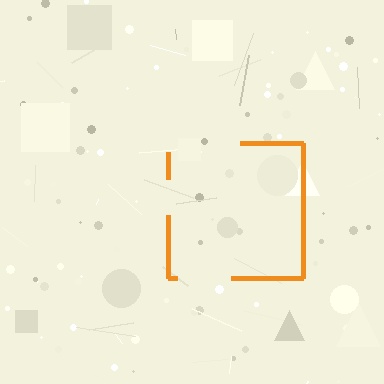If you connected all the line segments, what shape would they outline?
They would outline a square.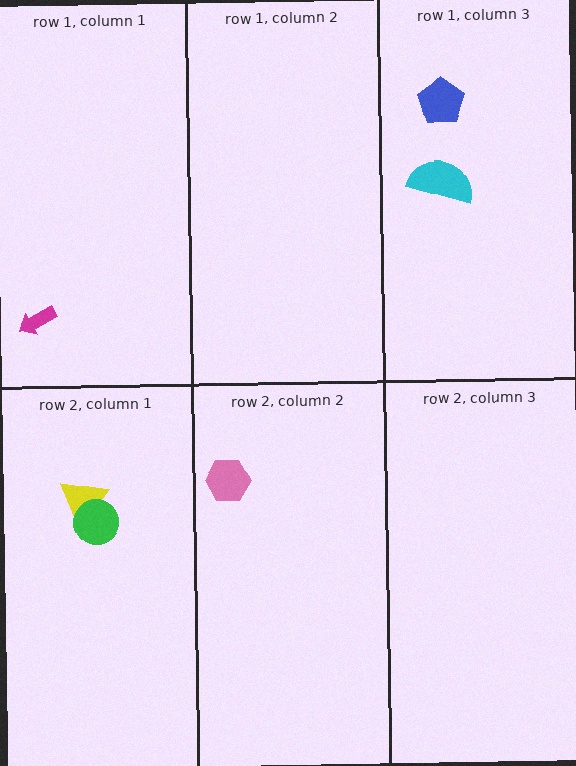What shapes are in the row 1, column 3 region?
The blue pentagon, the cyan semicircle.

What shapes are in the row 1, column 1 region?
The magenta arrow.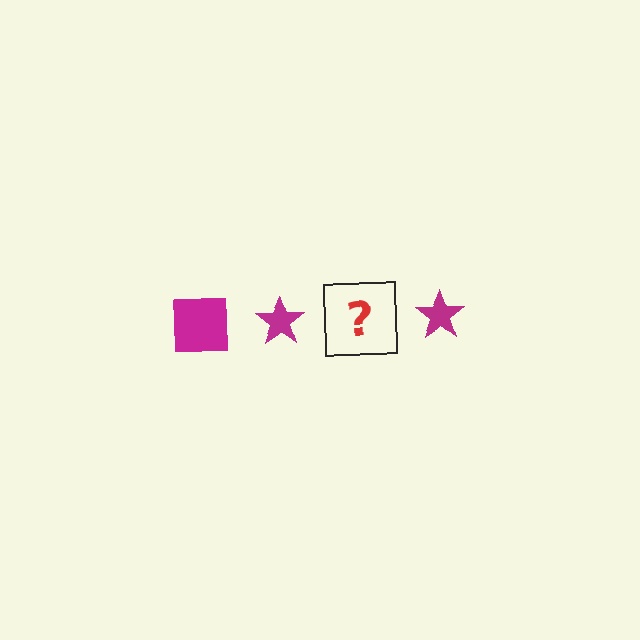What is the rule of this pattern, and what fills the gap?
The rule is that the pattern cycles through square, star shapes in magenta. The gap should be filled with a magenta square.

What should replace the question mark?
The question mark should be replaced with a magenta square.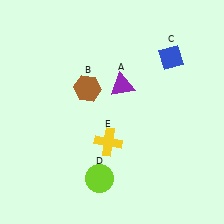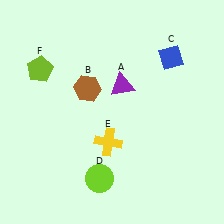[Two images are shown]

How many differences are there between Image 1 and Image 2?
There is 1 difference between the two images.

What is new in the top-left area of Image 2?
A lime pentagon (F) was added in the top-left area of Image 2.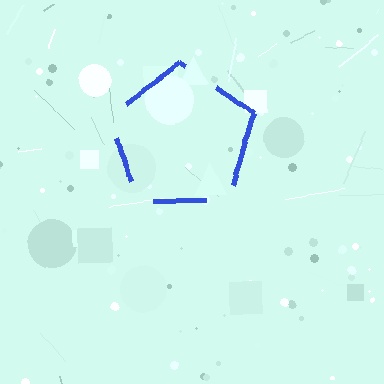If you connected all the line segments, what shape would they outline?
They would outline a pentagon.